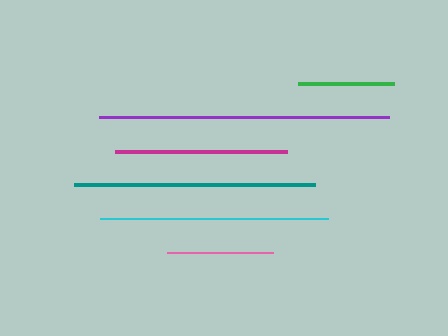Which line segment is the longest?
The purple line is the longest at approximately 290 pixels.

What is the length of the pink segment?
The pink segment is approximately 107 pixels long.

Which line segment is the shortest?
The green line is the shortest at approximately 96 pixels.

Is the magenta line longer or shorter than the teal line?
The teal line is longer than the magenta line.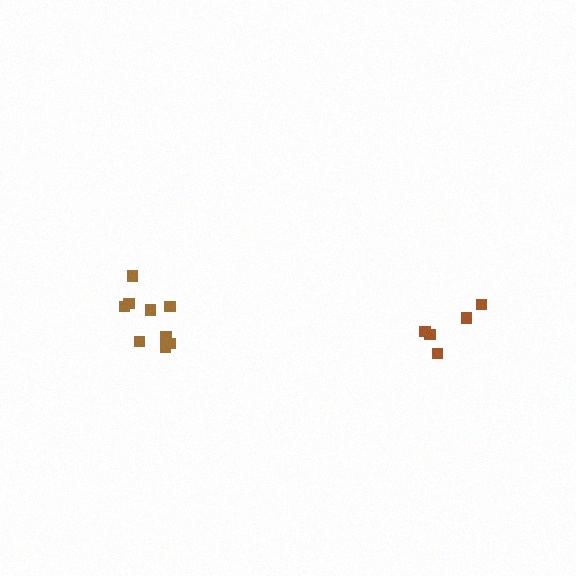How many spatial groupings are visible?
There are 2 spatial groupings.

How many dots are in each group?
Group 1: 5 dots, Group 2: 9 dots (14 total).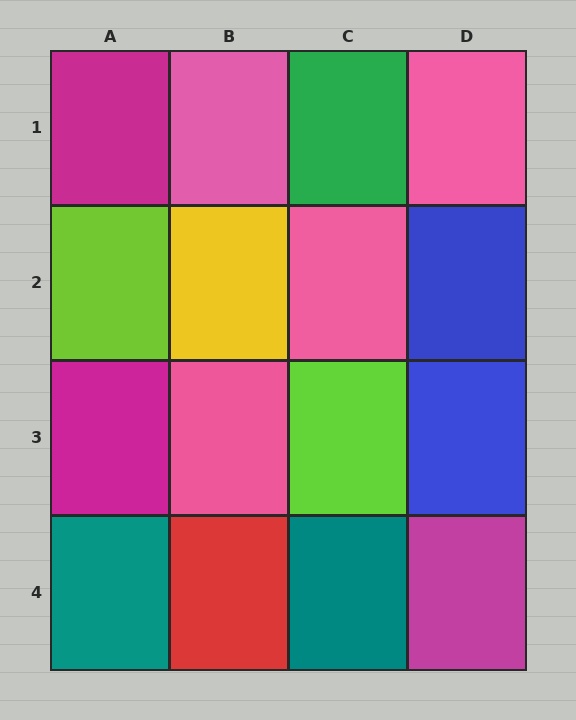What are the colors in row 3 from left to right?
Magenta, pink, lime, blue.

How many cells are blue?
2 cells are blue.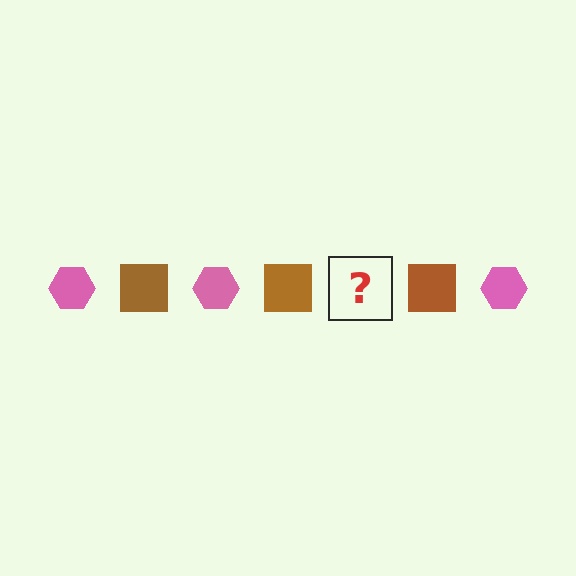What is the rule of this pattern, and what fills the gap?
The rule is that the pattern alternates between pink hexagon and brown square. The gap should be filled with a pink hexagon.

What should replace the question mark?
The question mark should be replaced with a pink hexagon.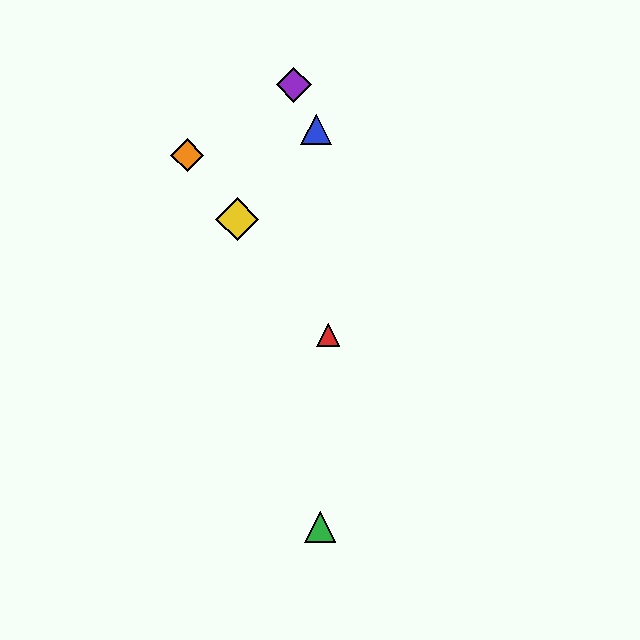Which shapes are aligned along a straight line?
The red triangle, the yellow diamond, the orange diamond are aligned along a straight line.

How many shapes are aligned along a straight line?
3 shapes (the red triangle, the yellow diamond, the orange diamond) are aligned along a straight line.